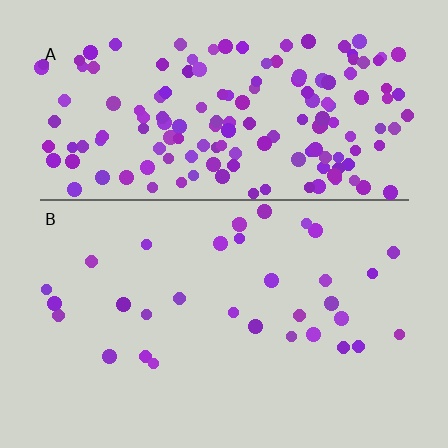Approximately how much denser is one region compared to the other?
Approximately 4.9× — region A over region B.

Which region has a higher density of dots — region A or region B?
A (the top).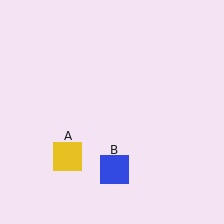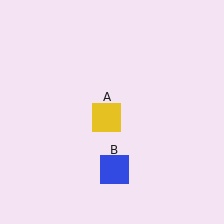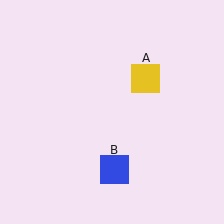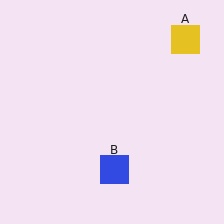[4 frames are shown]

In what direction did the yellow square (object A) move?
The yellow square (object A) moved up and to the right.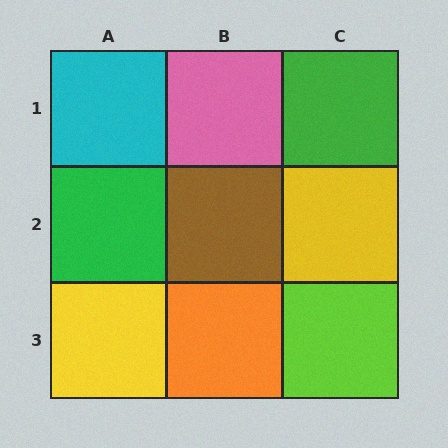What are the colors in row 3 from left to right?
Yellow, orange, lime.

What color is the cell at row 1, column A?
Cyan.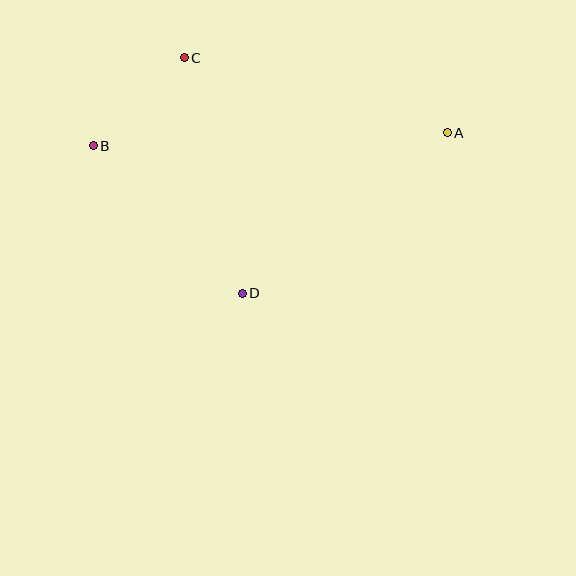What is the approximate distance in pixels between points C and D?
The distance between C and D is approximately 243 pixels.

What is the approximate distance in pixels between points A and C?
The distance between A and C is approximately 273 pixels.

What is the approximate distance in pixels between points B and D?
The distance between B and D is approximately 210 pixels.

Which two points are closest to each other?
Points B and C are closest to each other.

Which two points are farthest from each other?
Points A and B are farthest from each other.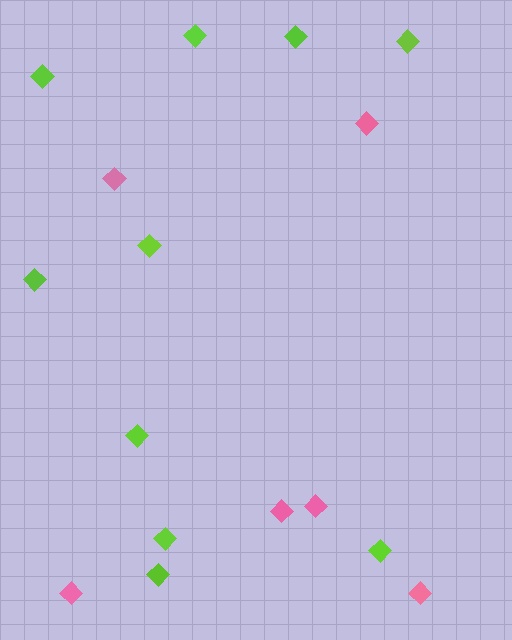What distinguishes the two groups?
There are 2 groups: one group of pink diamonds (6) and one group of lime diamonds (10).